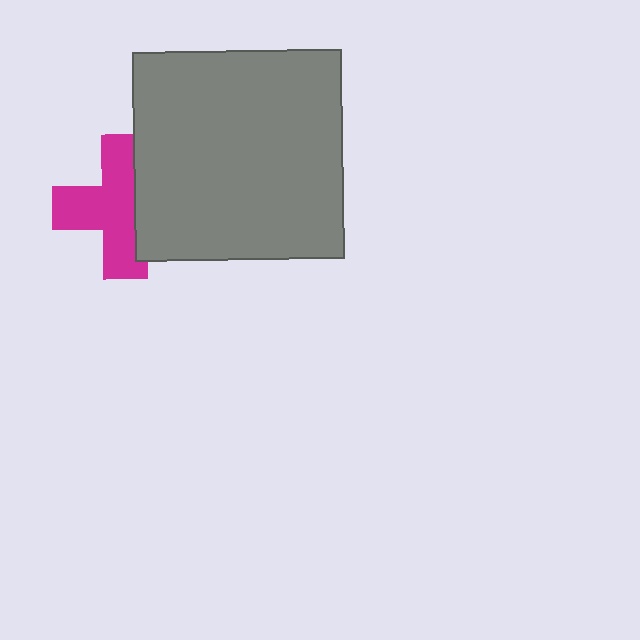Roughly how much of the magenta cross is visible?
About half of it is visible (roughly 64%).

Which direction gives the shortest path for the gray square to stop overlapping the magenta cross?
Moving right gives the shortest separation.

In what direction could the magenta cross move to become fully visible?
The magenta cross could move left. That would shift it out from behind the gray square entirely.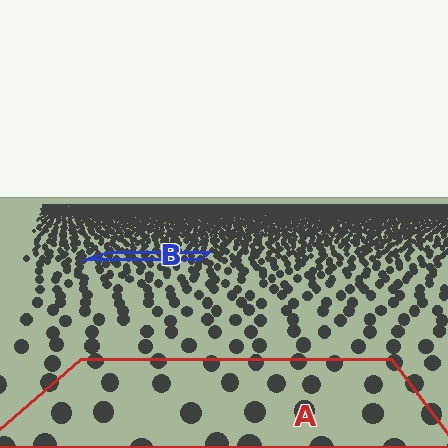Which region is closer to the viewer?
Region A is closer. The texture elements there are larger and more spread out.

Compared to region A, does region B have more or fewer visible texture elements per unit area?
Region B has more texture elements per unit area — they are packed more densely because it is farther away.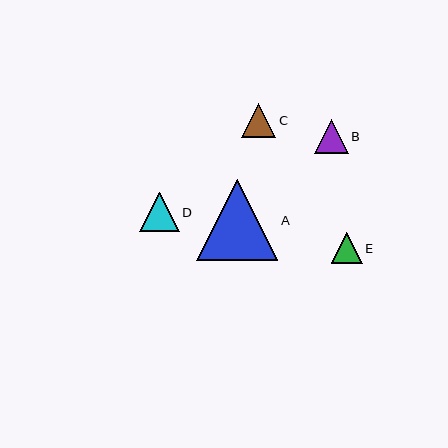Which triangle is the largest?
Triangle A is the largest with a size of approximately 81 pixels.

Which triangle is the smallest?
Triangle E is the smallest with a size of approximately 31 pixels.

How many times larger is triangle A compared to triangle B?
Triangle A is approximately 2.4 times the size of triangle B.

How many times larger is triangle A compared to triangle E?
Triangle A is approximately 2.6 times the size of triangle E.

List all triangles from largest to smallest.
From largest to smallest: A, D, C, B, E.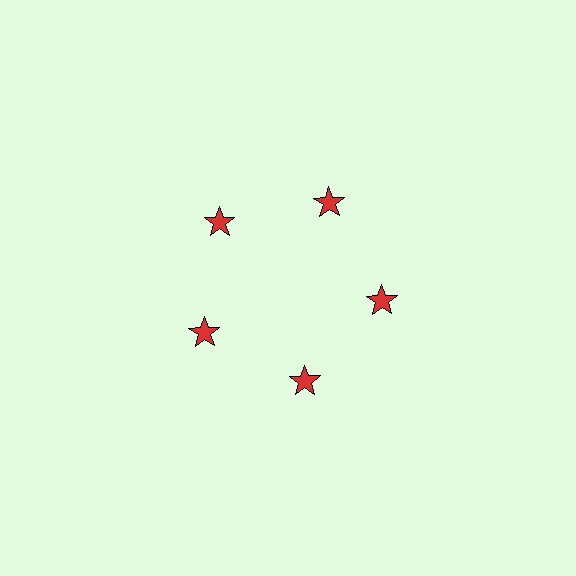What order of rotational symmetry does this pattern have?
This pattern has 5-fold rotational symmetry.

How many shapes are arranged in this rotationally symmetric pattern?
There are 5 shapes, arranged in 5 groups of 1.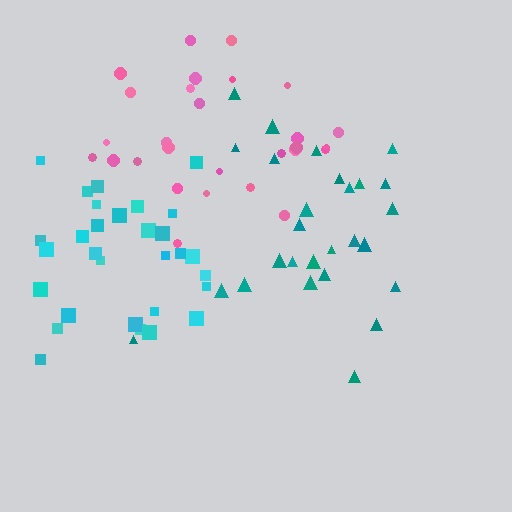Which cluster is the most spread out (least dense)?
Teal.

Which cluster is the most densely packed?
Cyan.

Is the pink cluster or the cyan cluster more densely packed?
Cyan.